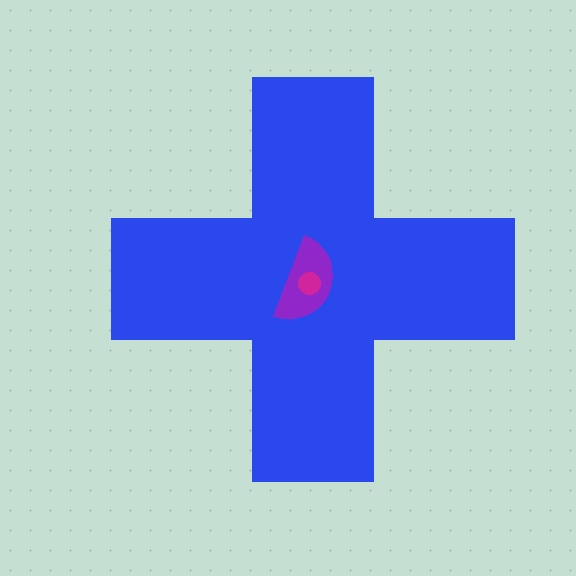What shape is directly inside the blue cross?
The purple semicircle.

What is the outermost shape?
The blue cross.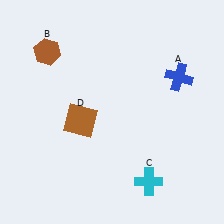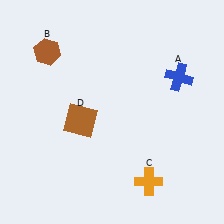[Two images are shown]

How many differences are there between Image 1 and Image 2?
There is 1 difference between the two images.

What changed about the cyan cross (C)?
In Image 1, C is cyan. In Image 2, it changed to orange.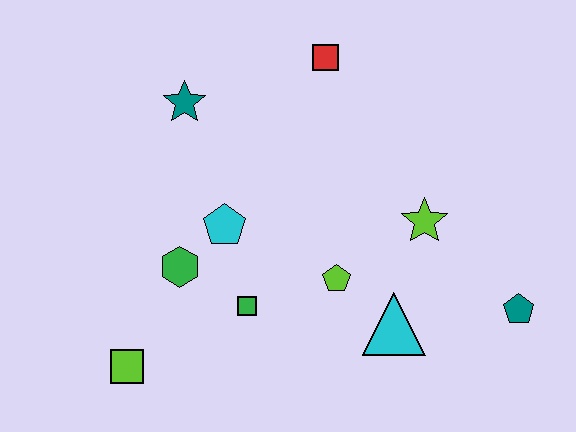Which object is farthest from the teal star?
The teal pentagon is farthest from the teal star.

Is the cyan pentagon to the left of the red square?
Yes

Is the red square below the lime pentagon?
No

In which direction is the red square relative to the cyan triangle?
The red square is above the cyan triangle.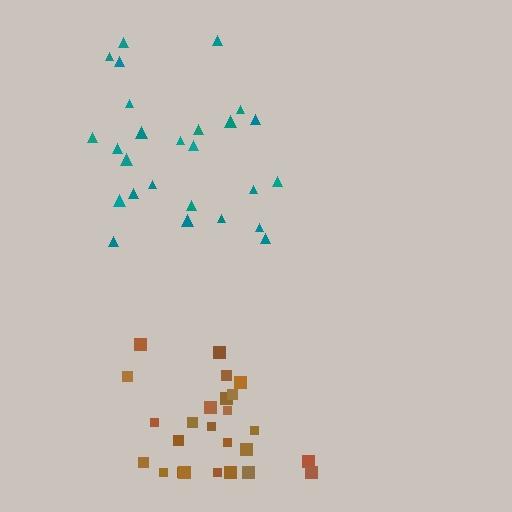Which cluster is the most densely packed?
Brown.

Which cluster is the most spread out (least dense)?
Teal.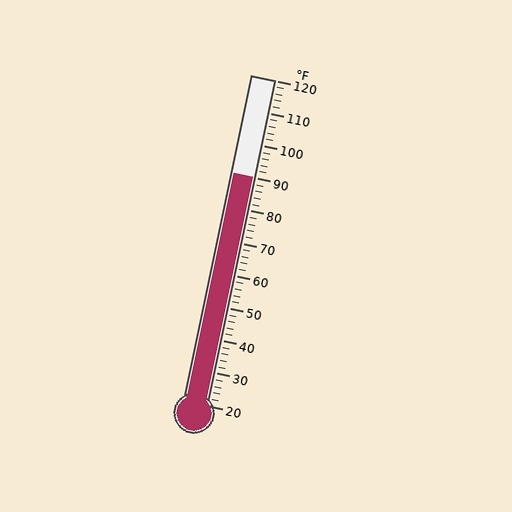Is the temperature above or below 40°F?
The temperature is above 40°F.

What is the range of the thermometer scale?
The thermometer scale ranges from 20°F to 120°F.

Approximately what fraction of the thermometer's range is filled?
The thermometer is filled to approximately 70% of its range.